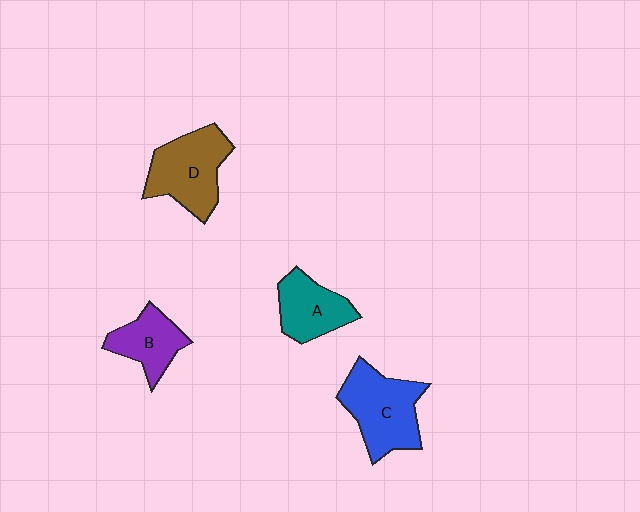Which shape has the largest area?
Shape C (blue).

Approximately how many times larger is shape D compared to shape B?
Approximately 1.5 times.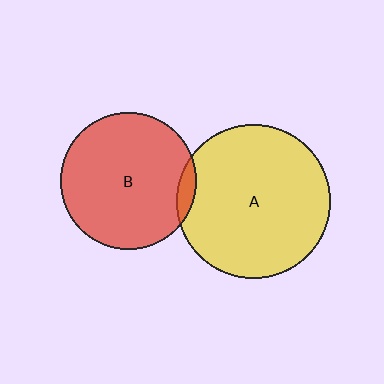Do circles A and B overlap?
Yes.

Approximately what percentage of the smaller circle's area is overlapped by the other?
Approximately 5%.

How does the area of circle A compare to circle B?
Approximately 1.3 times.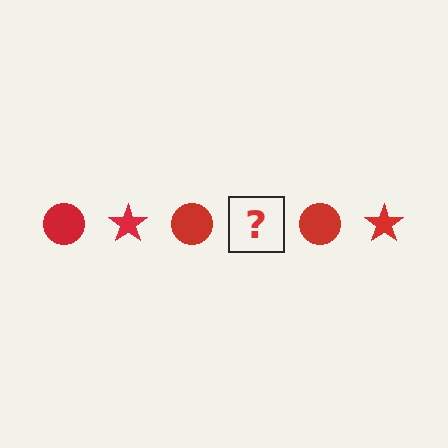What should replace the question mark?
The question mark should be replaced with a red star.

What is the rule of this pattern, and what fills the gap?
The rule is that the pattern cycles through circle, star shapes in red. The gap should be filled with a red star.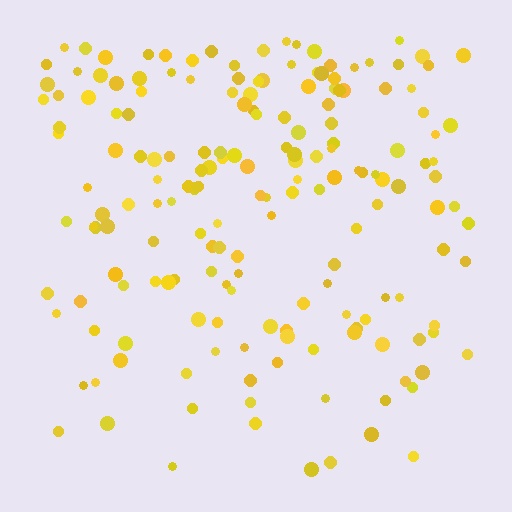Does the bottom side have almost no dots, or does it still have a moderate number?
Still a moderate number, just noticeably fewer than the top.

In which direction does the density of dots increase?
From bottom to top, with the top side densest.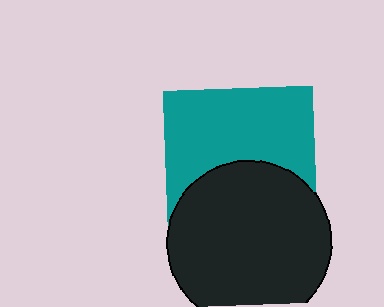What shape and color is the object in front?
The object in front is a black circle.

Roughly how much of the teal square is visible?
About half of it is visible (roughly 58%).